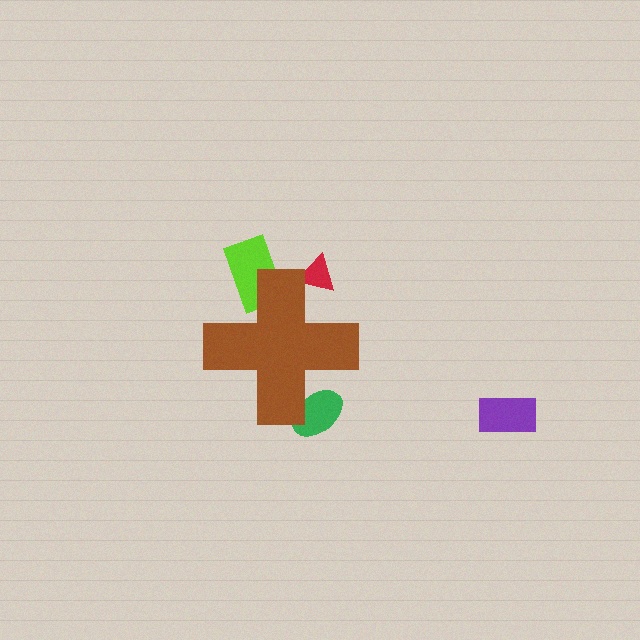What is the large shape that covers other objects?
A brown cross.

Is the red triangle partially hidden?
Yes, the red triangle is partially hidden behind the brown cross.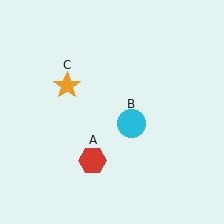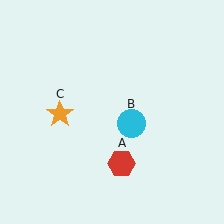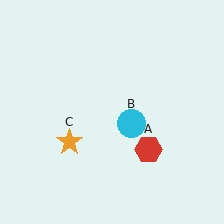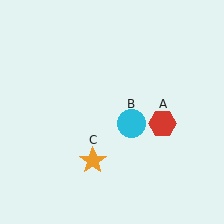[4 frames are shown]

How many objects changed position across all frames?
2 objects changed position: red hexagon (object A), orange star (object C).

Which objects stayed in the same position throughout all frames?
Cyan circle (object B) remained stationary.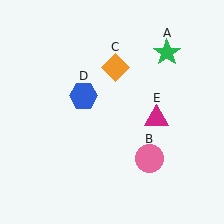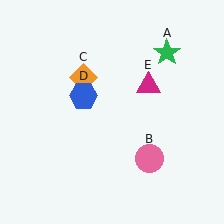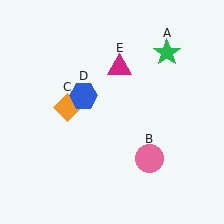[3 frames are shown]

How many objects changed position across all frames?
2 objects changed position: orange diamond (object C), magenta triangle (object E).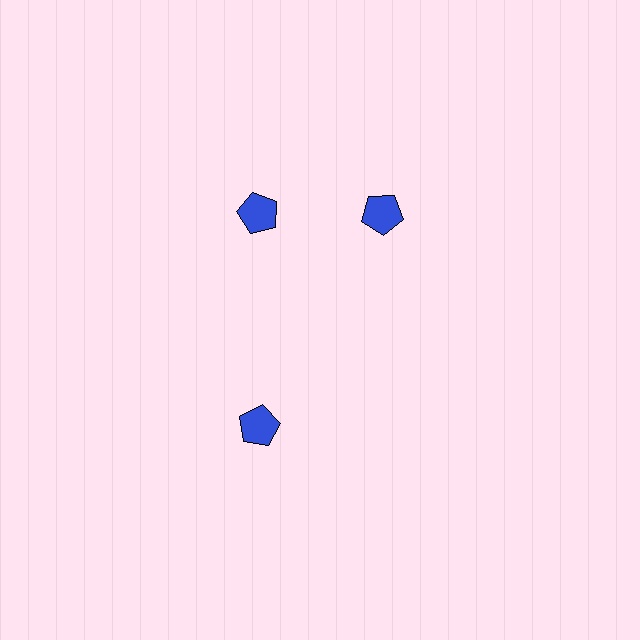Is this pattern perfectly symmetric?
No. The 3 blue pentagons are arranged in a ring, but one element near the 3 o'clock position is rotated out of alignment along the ring, breaking the 3-fold rotational symmetry.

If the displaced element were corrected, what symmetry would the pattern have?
It would have 3-fold rotational symmetry — the pattern would map onto itself every 120 degrees.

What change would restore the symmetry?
The symmetry would be restored by rotating it back into even spacing with its neighbors so that all 3 pentagons sit at equal angles and equal distance from the center.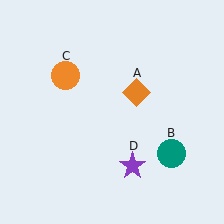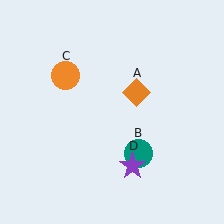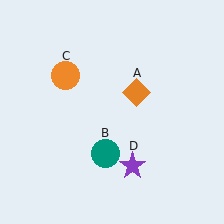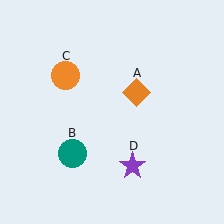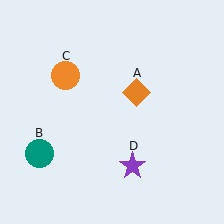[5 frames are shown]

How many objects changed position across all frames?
1 object changed position: teal circle (object B).